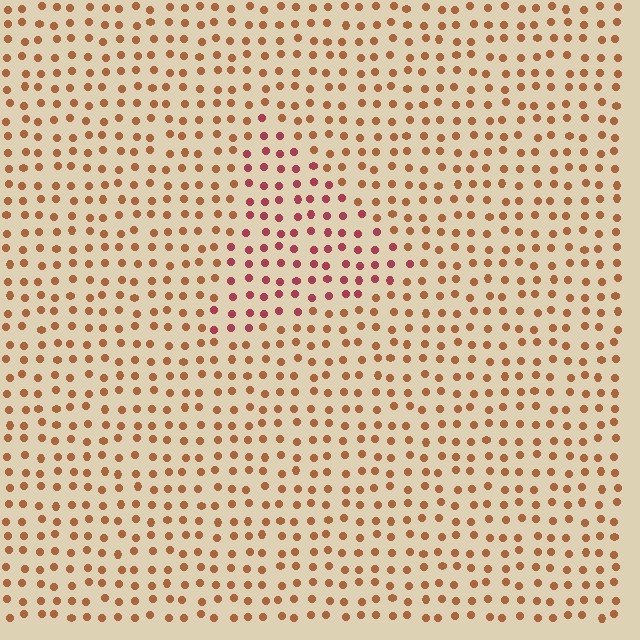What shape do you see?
I see a triangle.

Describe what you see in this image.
The image is filled with small brown elements in a uniform arrangement. A triangle-shaped region is visible where the elements are tinted to a slightly different hue, forming a subtle color boundary.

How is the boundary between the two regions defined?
The boundary is defined purely by a slight shift in hue (about 34 degrees). Spacing, size, and orientation are identical on both sides.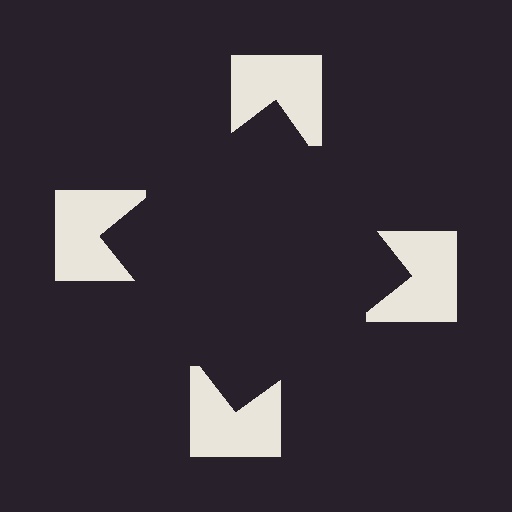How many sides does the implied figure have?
4 sides.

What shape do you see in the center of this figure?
An illusory square — its edges are inferred from the aligned wedge cuts in the notched squares, not physically drawn.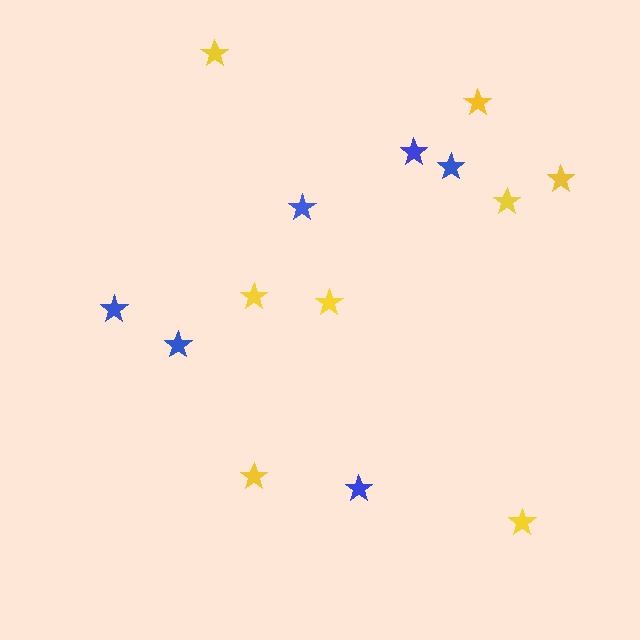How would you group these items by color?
There are 2 groups: one group of blue stars (6) and one group of yellow stars (8).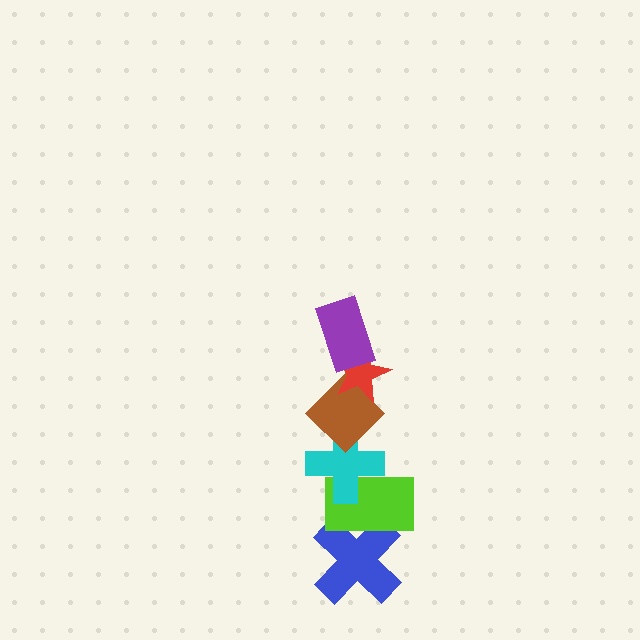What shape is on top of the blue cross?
The lime rectangle is on top of the blue cross.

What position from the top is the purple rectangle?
The purple rectangle is 1st from the top.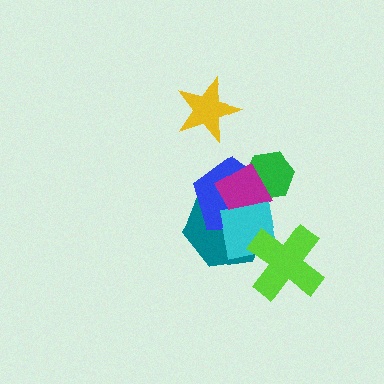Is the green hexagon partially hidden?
Yes, it is partially covered by another shape.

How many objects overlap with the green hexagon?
2 objects overlap with the green hexagon.